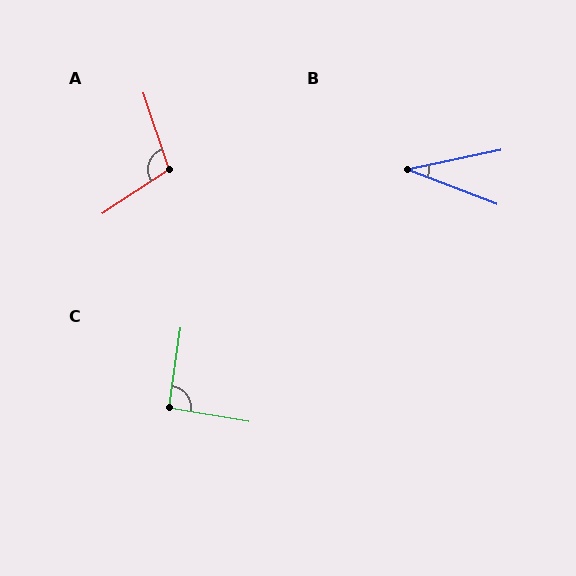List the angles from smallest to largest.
B (33°), C (91°), A (105°).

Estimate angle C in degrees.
Approximately 91 degrees.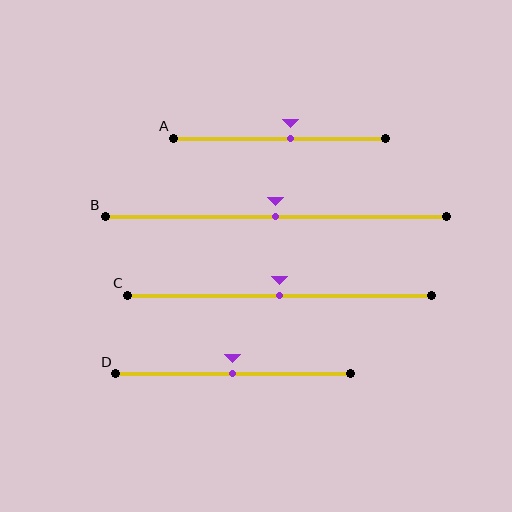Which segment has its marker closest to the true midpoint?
Segment B has its marker closest to the true midpoint.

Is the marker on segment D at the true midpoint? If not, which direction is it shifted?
Yes, the marker on segment D is at the true midpoint.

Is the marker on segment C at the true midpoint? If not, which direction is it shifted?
Yes, the marker on segment C is at the true midpoint.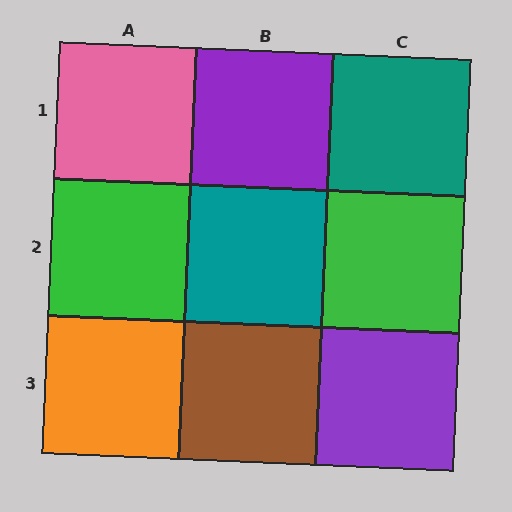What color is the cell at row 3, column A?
Orange.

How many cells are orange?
1 cell is orange.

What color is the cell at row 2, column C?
Green.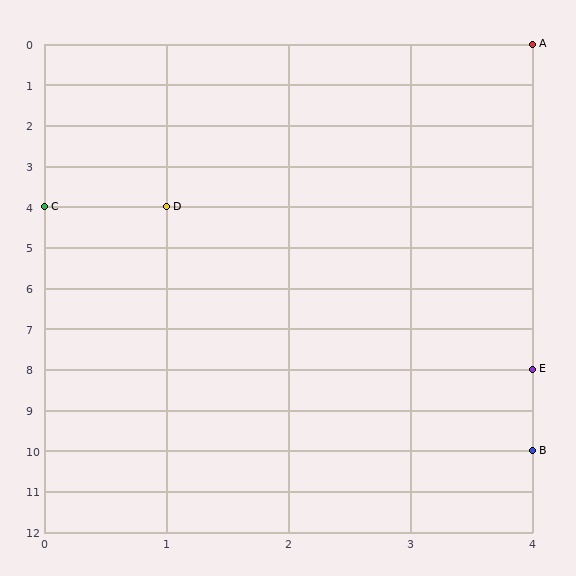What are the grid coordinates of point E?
Point E is at grid coordinates (4, 8).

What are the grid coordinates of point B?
Point B is at grid coordinates (4, 10).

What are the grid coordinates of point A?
Point A is at grid coordinates (4, 0).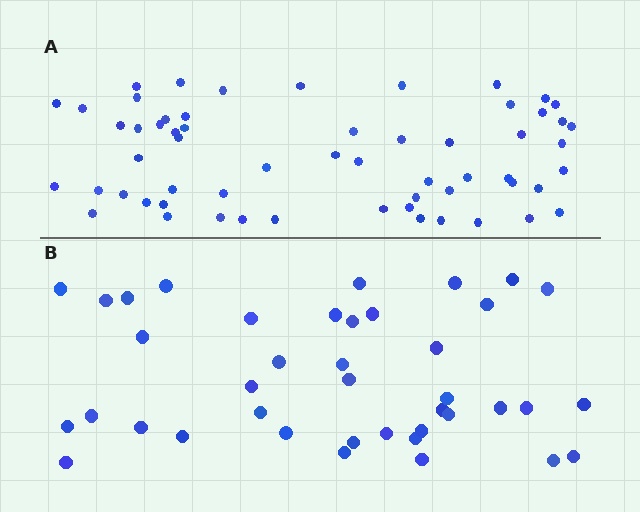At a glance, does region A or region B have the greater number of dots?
Region A (the top region) has more dots.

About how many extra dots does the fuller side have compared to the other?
Region A has approximately 20 more dots than region B.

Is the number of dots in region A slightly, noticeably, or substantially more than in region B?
Region A has substantially more. The ratio is roughly 1.5 to 1.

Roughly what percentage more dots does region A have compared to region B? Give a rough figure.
About 50% more.